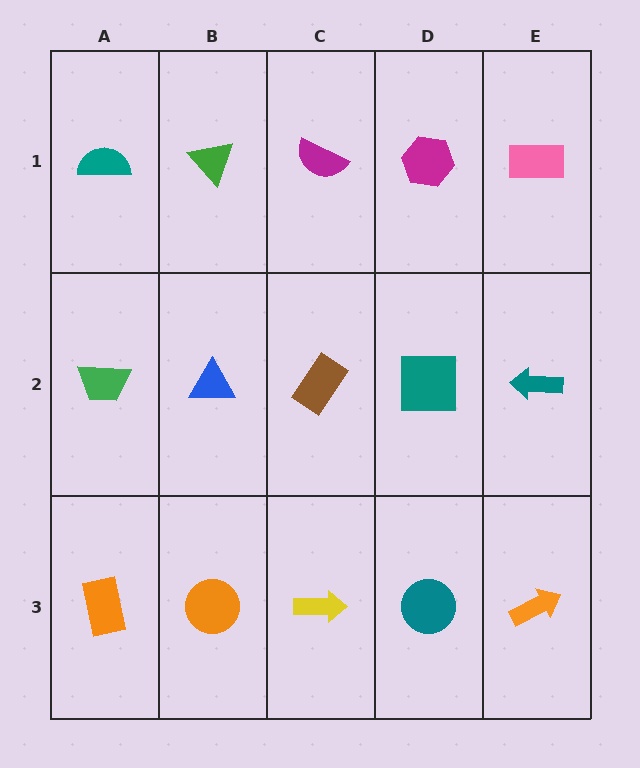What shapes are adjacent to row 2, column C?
A magenta semicircle (row 1, column C), a yellow arrow (row 3, column C), a blue triangle (row 2, column B), a teal square (row 2, column D).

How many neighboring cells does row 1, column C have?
3.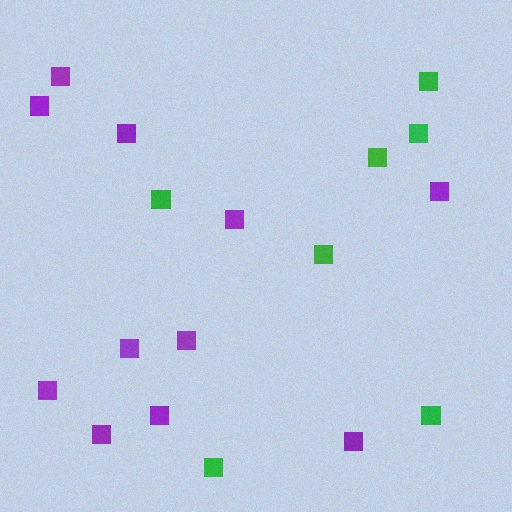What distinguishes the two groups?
There are 2 groups: one group of purple squares (11) and one group of green squares (7).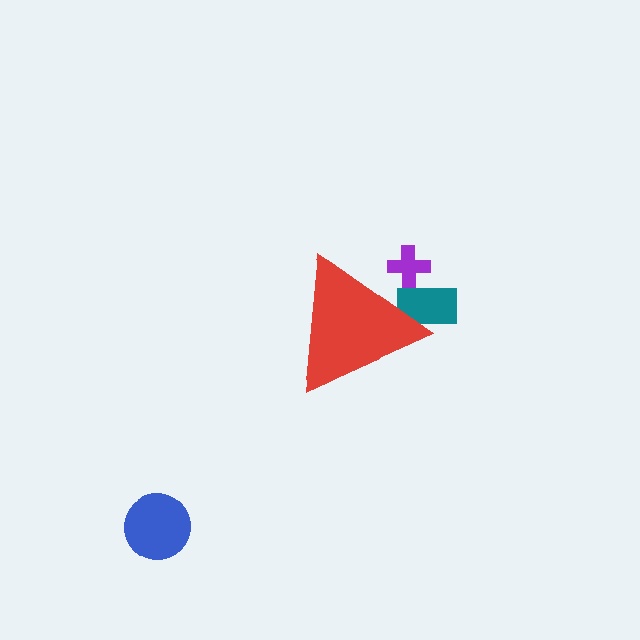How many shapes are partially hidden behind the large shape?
2 shapes are partially hidden.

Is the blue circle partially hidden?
No, the blue circle is fully visible.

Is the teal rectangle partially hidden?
Yes, the teal rectangle is partially hidden behind the red triangle.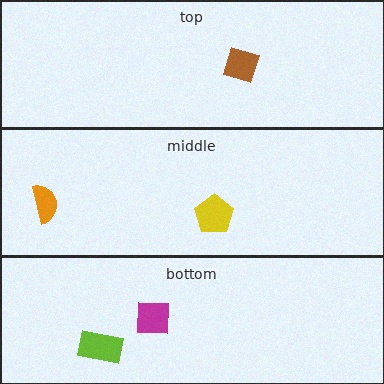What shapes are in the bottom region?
The lime rectangle, the magenta square.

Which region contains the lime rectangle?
The bottom region.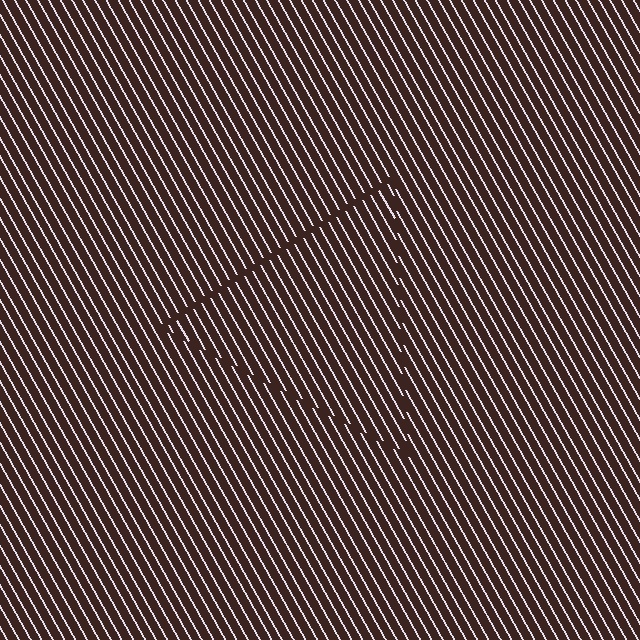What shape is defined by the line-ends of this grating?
An illusory triangle. The interior of the shape contains the same grating, shifted by half a period — the contour is defined by the phase discontinuity where line-ends from the inner and outer gratings abut.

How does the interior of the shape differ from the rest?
The interior of the shape contains the same grating, shifted by half a period — the contour is defined by the phase discontinuity where line-ends from the inner and outer gratings abut.